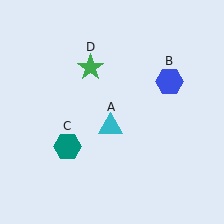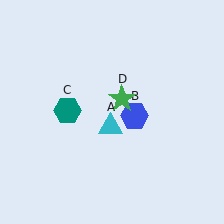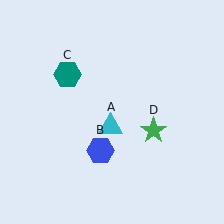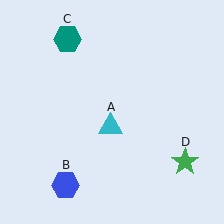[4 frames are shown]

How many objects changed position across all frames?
3 objects changed position: blue hexagon (object B), teal hexagon (object C), green star (object D).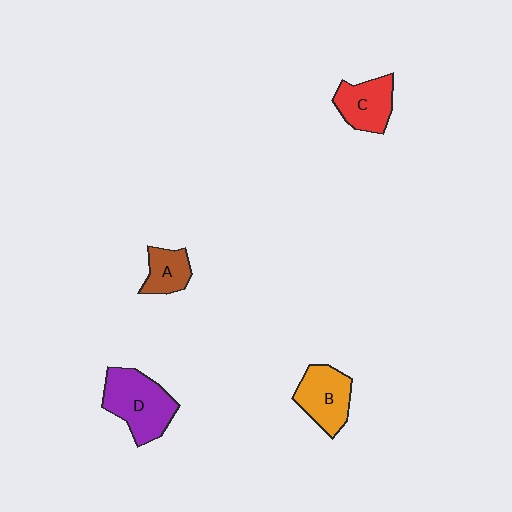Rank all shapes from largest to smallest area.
From largest to smallest: D (purple), B (orange), C (red), A (brown).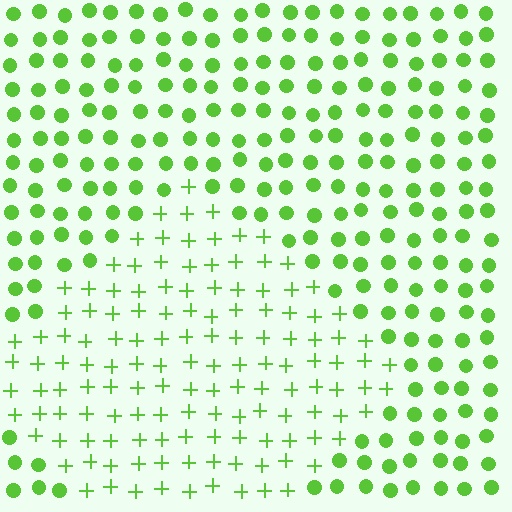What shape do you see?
I see a diamond.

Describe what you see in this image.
The image is filled with small lime elements arranged in a uniform grid. A diamond-shaped region contains plus signs, while the surrounding area contains circles. The boundary is defined purely by the change in element shape.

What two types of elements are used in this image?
The image uses plus signs inside the diamond region and circles outside it.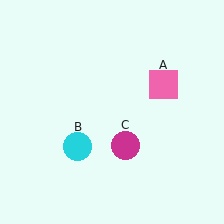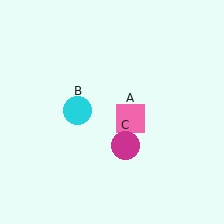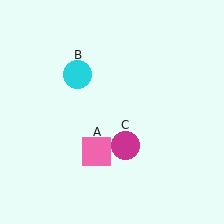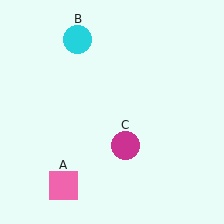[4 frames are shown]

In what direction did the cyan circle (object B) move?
The cyan circle (object B) moved up.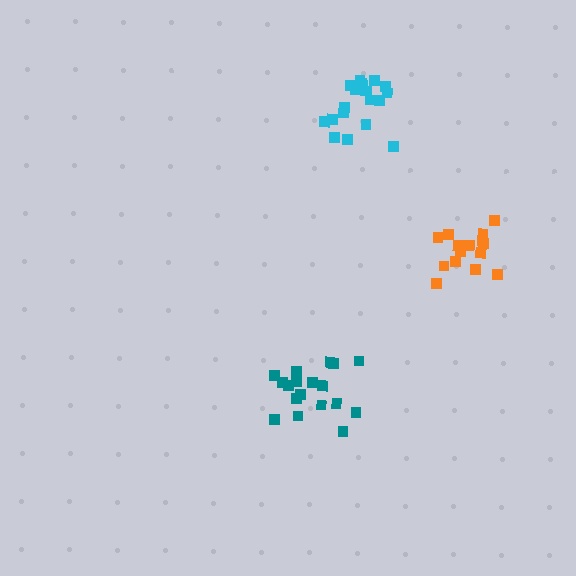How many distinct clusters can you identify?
There are 3 distinct clusters.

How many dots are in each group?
Group 1: 18 dots, Group 2: 15 dots, Group 3: 19 dots (52 total).